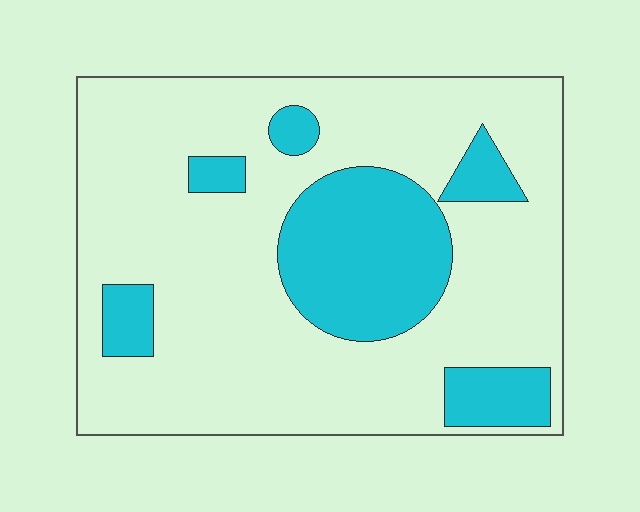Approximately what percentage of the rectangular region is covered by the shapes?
Approximately 25%.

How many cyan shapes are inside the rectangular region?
6.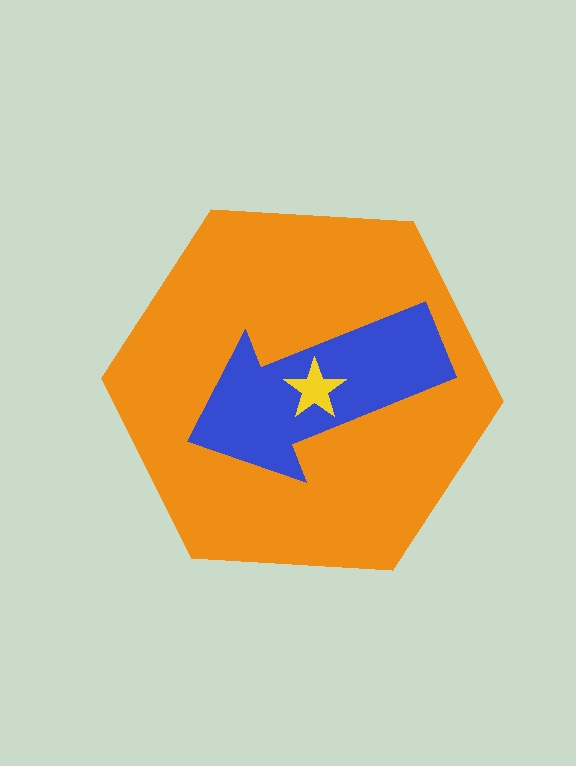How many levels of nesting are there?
3.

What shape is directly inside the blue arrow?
The yellow star.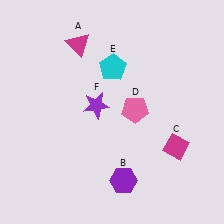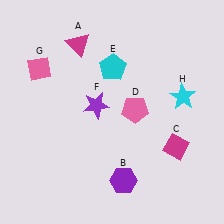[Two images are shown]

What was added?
A pink diamond (G), a cyan star (H) were added in Image 2.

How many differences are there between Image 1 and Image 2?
There are 2 differences between the two images.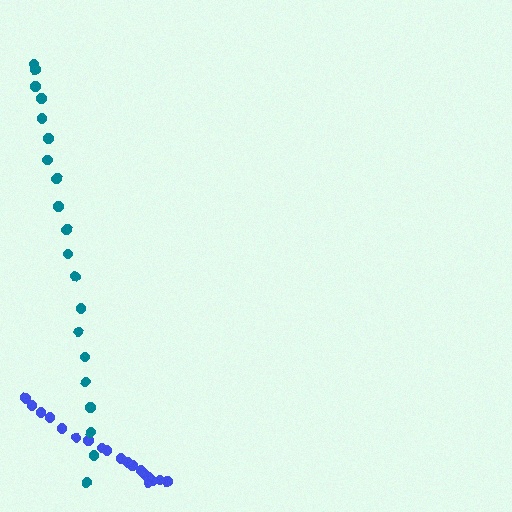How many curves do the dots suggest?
There are 2 distinct paths.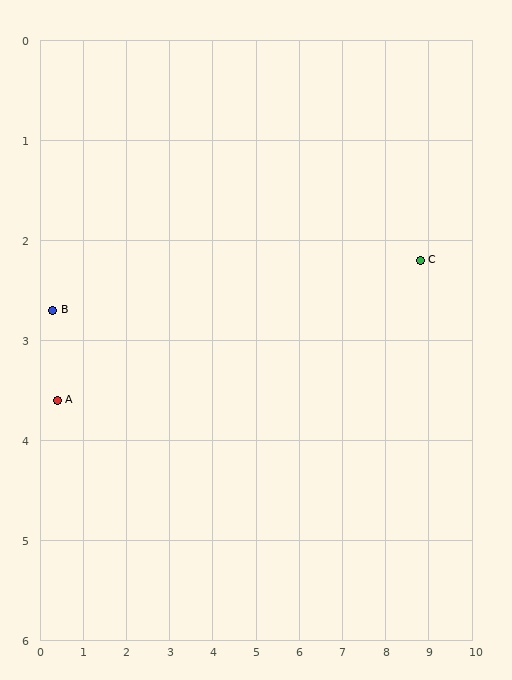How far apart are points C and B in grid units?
Points C and B are about 8.5 grid units apart.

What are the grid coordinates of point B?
Point B is at approximately (0.3, 2.7).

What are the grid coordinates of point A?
Point A is at approximately (0.4, 3.6).